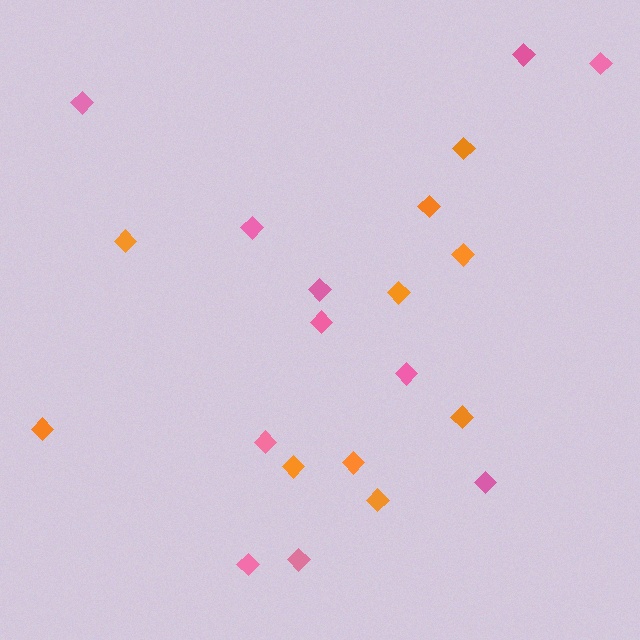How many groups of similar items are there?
There are 2 groups: one group of pink diamonds (11) and one group of orange diamonds (10).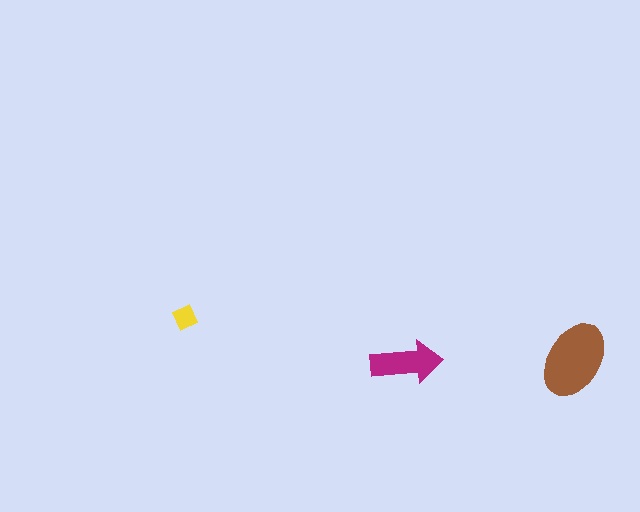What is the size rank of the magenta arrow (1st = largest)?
2nd.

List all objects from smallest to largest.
The yellow diamond, the magenta arrow, the brown ellipse.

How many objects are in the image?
There are 3 objects in the image.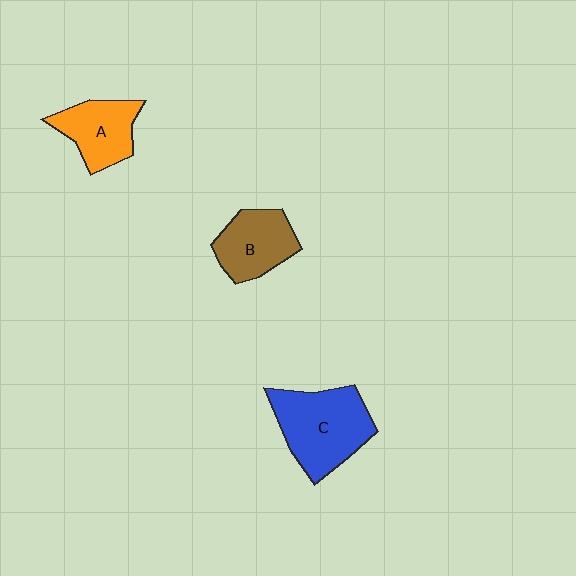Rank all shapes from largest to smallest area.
From largest to smallest: C (blue), B (brown), A (orange).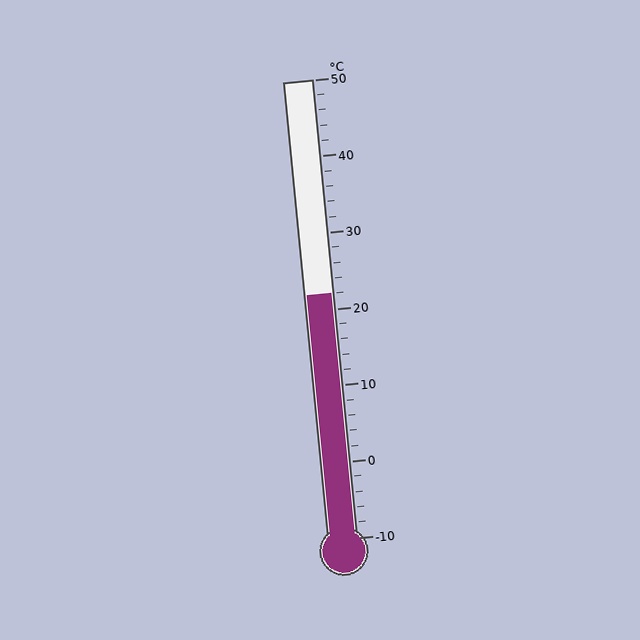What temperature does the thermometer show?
The thermometer shows approximately 22°C.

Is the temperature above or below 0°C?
The temperature is above 0°C.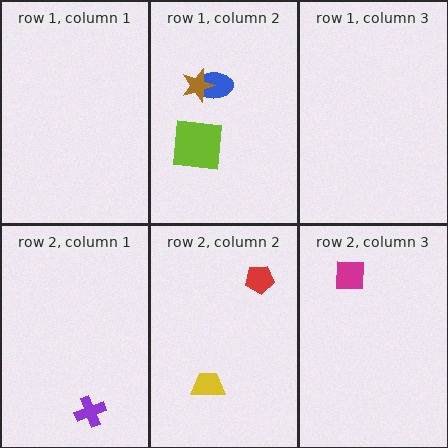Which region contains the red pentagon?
The row 2, column 2 region.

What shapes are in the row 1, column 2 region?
The lime square, the blue ellipse, the brown star.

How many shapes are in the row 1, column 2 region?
3.